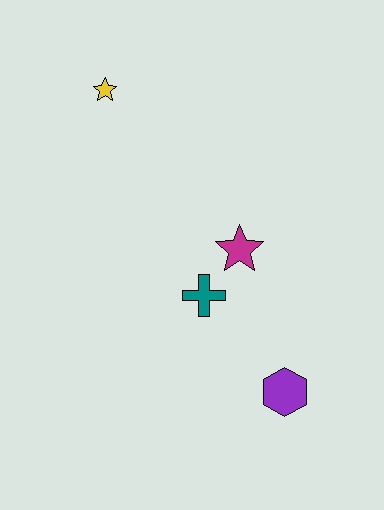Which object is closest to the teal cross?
The magenta star is closest to the teal cross.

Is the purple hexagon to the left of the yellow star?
No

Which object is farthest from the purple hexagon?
The yellow star is farthest from the purple hexagon.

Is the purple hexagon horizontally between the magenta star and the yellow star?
No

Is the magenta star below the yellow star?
Yes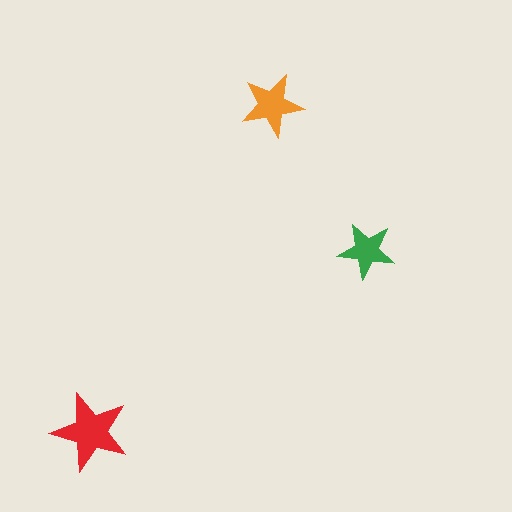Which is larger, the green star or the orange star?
The orange one.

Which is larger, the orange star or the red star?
The red one.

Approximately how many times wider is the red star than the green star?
About 1.5 times wider.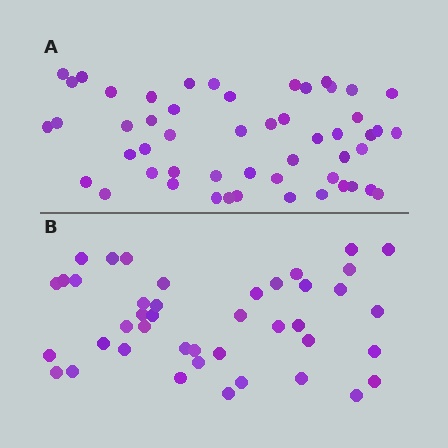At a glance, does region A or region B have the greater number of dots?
Region A (the top region) has more dots.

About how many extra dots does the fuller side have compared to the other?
Region A has roughly 10 or so more dots than region B.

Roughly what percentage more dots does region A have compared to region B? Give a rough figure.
About 25% more.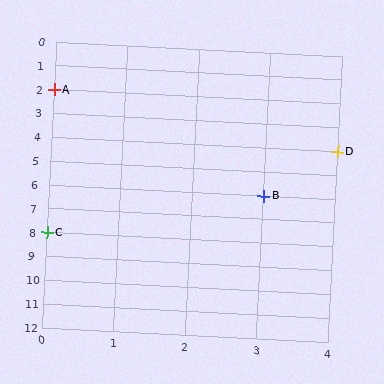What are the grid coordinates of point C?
Point C is at grid coordinates (0, 8).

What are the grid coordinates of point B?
Point B is at grid coordinates (3, 6).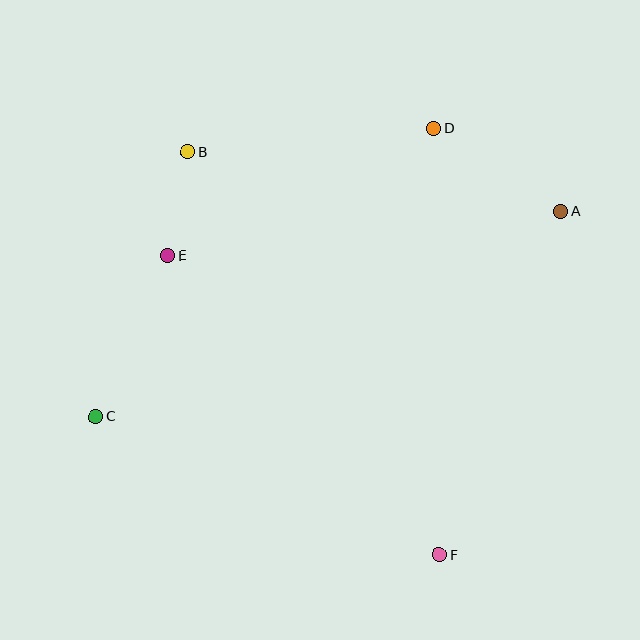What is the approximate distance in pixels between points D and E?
The distance between D and E is approximately 295 pixels.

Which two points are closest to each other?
Points B and E are closest to each other.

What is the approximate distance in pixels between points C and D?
The distance between C and D is approximately 444 pixels.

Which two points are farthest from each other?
Points A and C are farthest from each other.